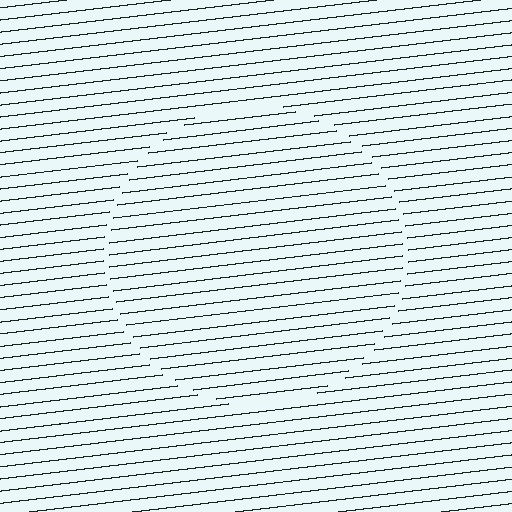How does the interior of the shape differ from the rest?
The interior of the shape contains the same grating, shifted by half a period — the contour is defined by the phase discontinuity where line-ends from the inner and outer gratings abut.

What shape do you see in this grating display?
An illusory circle. The interior of the shape contains the same grating, shifted by half a period — the contour is defined by the phase discontinuity where line-ends from the inner and outer gratings abut.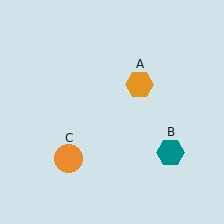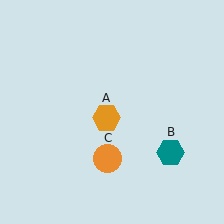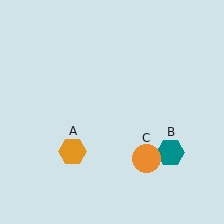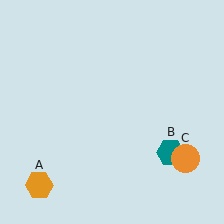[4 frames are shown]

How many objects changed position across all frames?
2 objects changed position: orange hexagon (object A), orange circle (object C).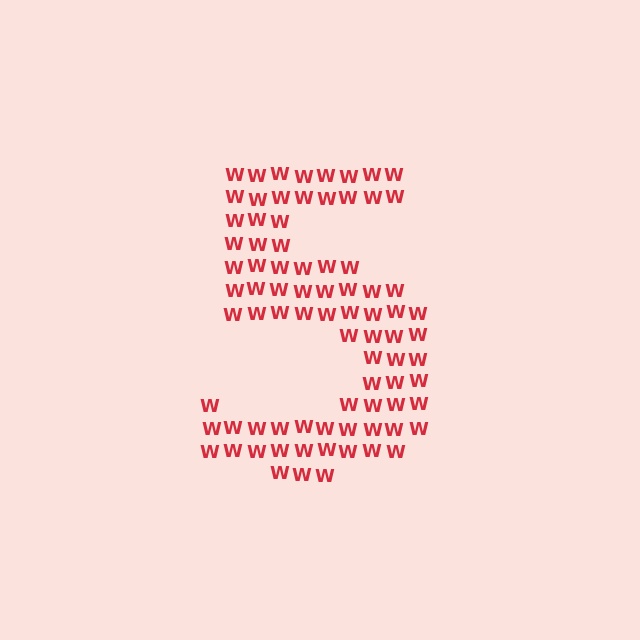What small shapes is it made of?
It is made of small letter W's.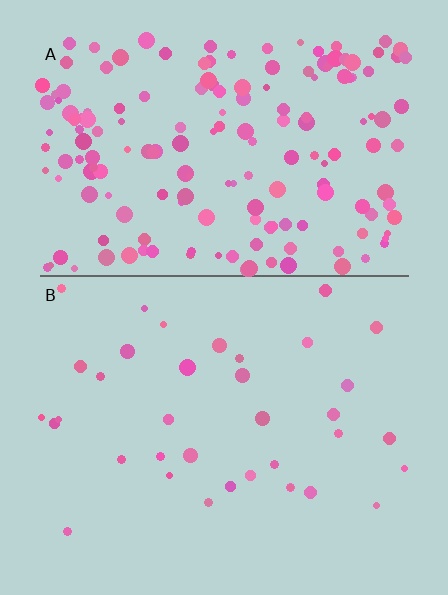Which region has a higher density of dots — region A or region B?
A (the top).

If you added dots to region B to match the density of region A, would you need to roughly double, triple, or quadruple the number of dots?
Approximately quadruple.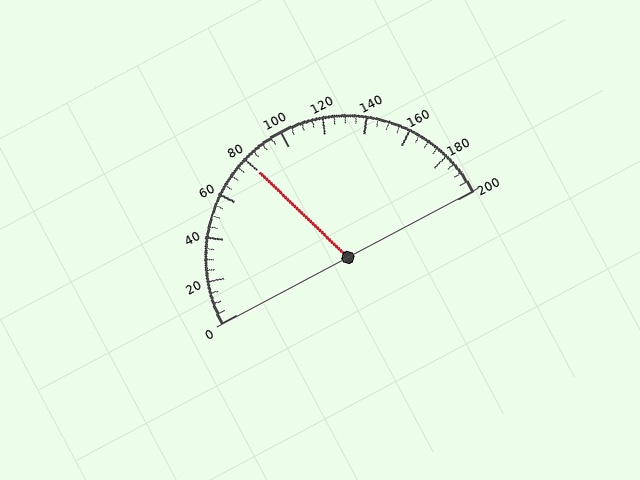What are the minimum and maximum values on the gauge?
The gauge ranges from 0 to 200.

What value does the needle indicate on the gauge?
The needle indicates approximately 80.